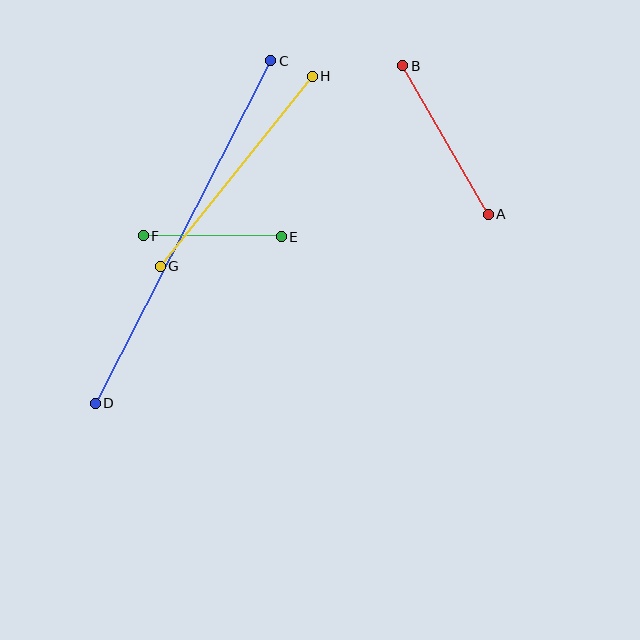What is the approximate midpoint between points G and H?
The midpoint is at approximately (236, 171) pixels.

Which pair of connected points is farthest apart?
Points C and D are farthest apart.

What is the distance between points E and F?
The distance is approximately 138 pixels.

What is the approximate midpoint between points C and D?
The midpoint is at approximately (183, 232) pixels.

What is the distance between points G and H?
The distance is approximately 243 pixels.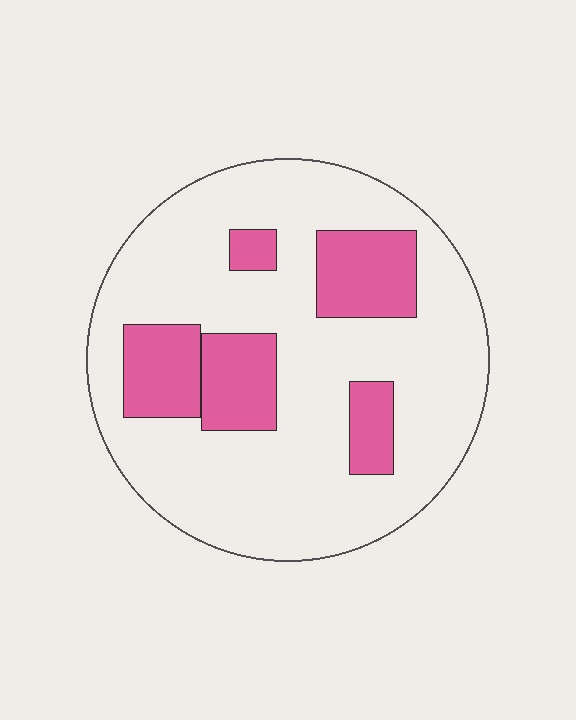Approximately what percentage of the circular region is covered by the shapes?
Approximately 25%.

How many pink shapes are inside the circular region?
5.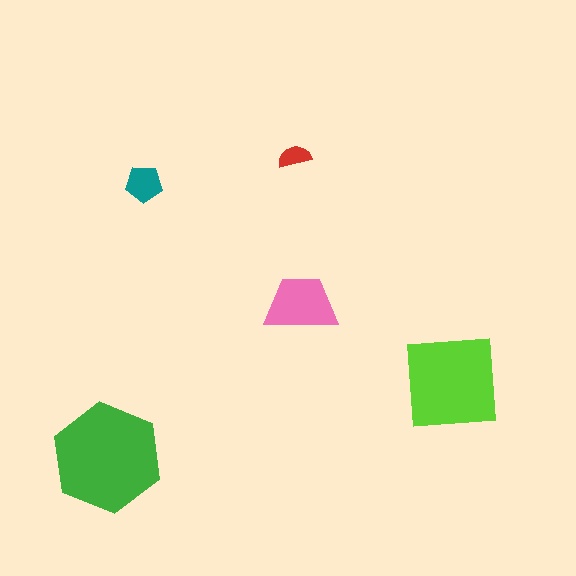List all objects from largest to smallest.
The green hexagon, the lime square, the pink trapezoid, the teal pentagon, the red semicircle.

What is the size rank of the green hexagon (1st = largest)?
1st.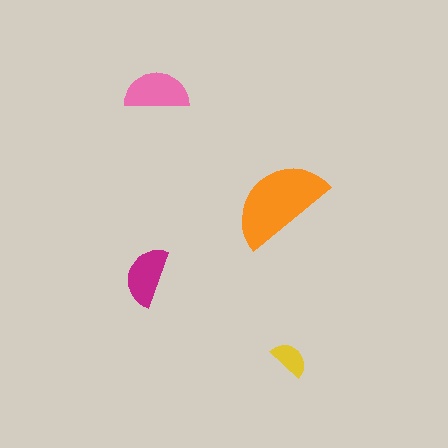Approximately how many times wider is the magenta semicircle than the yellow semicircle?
About 1.5 times wider.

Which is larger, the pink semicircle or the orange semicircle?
The orange one.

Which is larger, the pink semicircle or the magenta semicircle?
The pink one.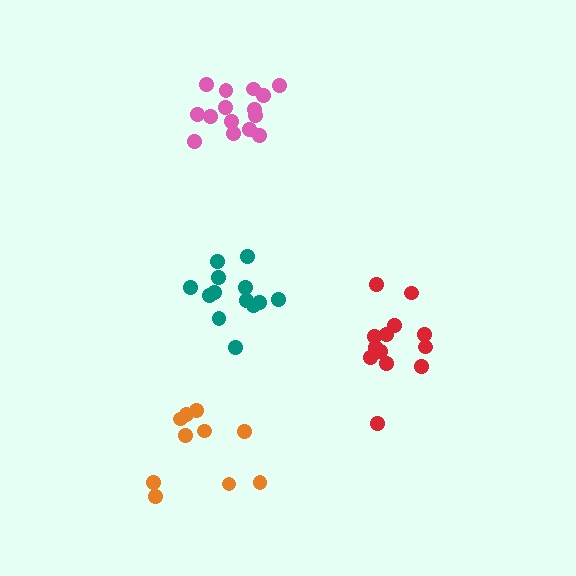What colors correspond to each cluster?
The clusters are colored: pink, teal, orange, red.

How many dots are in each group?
Group 1: 15 dots, Group 2: 13 dots, Group 3: 10 dots, Group 4: 13 dots (51 total).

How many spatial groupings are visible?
There are 4 spatial groupings.